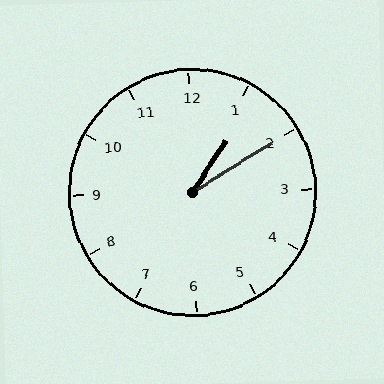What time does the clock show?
1:10.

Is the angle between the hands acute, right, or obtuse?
It is acute.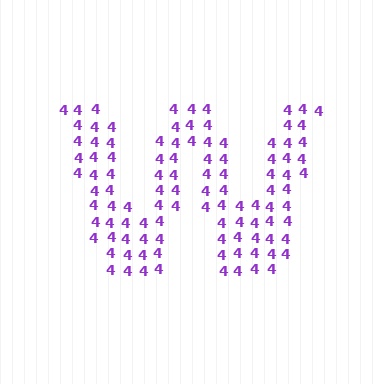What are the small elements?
The small elements are digit 4's.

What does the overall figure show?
The overall figure shows the letter W.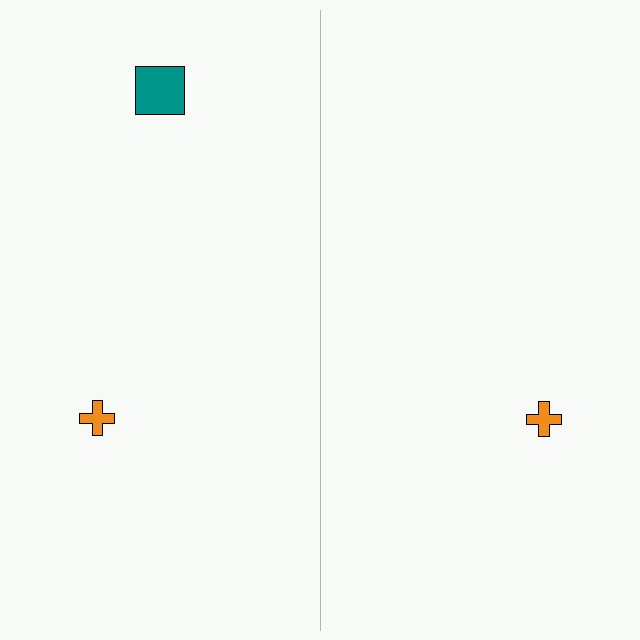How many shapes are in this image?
There are 3 shapes in this image.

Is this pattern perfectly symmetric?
No, the pattern is not perfectly symmetric. A teal square is missing from the right side.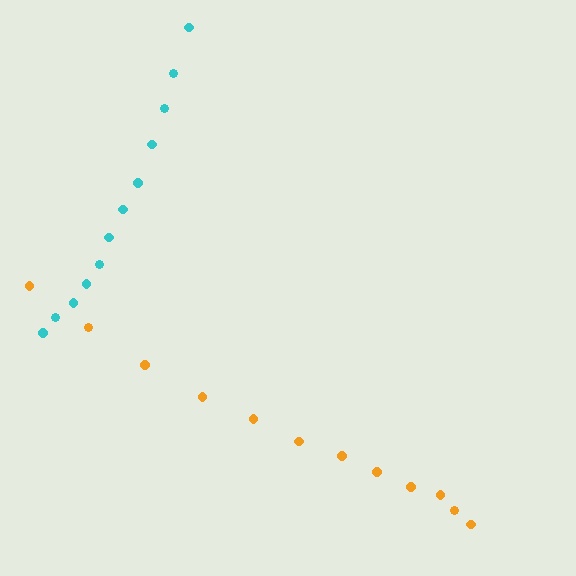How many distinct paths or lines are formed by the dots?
There are 2 distinct paths.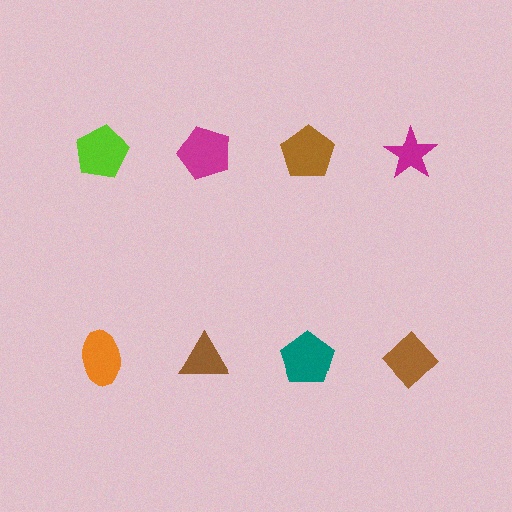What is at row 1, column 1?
A lime pentagon.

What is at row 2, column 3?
A teal pentagon.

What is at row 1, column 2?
A magenta pentagon.